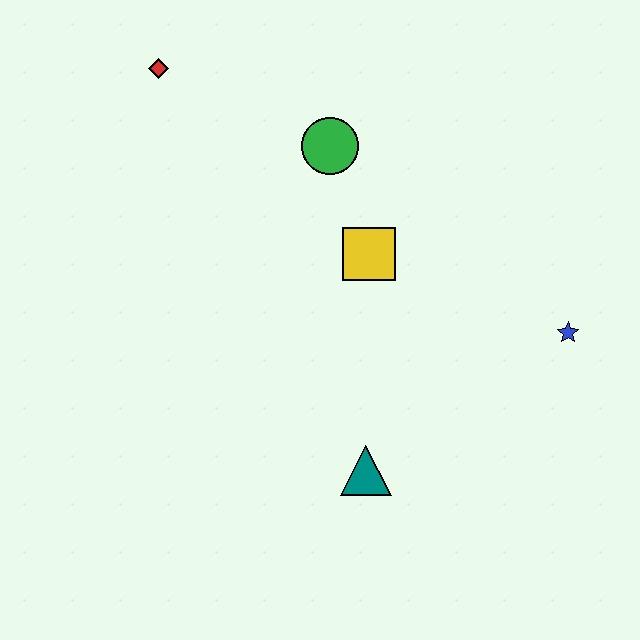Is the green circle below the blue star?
No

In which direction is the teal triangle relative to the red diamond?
The teal triangle is below the red diamond.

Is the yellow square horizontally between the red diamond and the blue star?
Yes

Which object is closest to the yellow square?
The green circle is closest to the yellow square.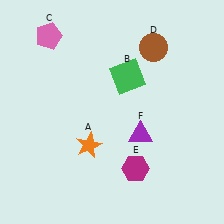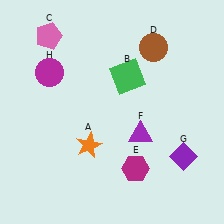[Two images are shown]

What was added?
A purple diamond (G), a magenta circle (H) were added in Image 2.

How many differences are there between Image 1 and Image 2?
There are 2 differences between the two images.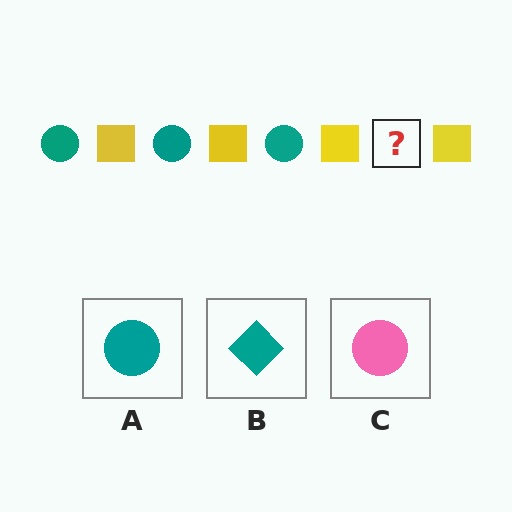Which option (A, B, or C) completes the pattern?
A.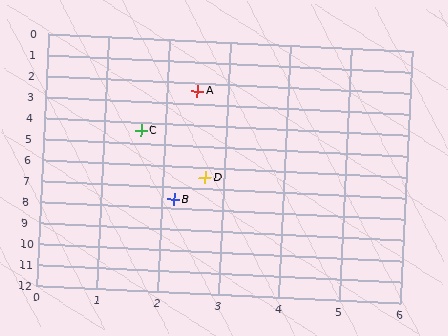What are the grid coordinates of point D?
Point D is at approximately (2.7, 6.5).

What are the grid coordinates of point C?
Point C is at approximately (1.6, 4.4).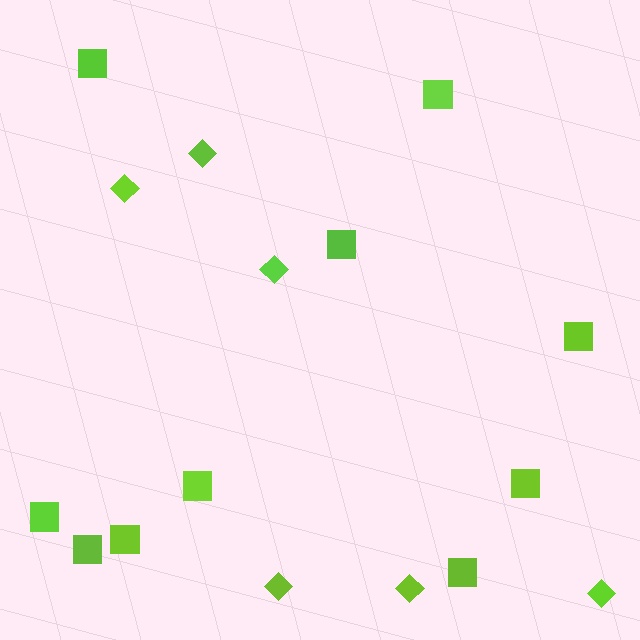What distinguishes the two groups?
There are 2 groups: one group of squares (10) and one group of diamonds (6).